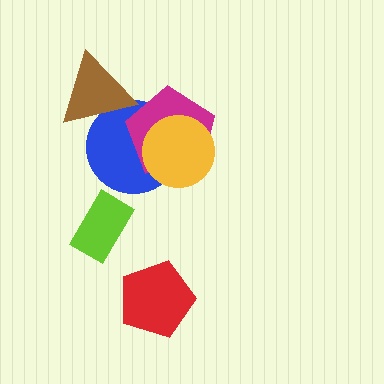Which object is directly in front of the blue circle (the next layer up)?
The magenta pentagon is directly in front of the blue circle.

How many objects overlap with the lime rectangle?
0 objects overlap with the lime rectangle.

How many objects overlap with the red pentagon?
0 objects overlap with the red pentagon.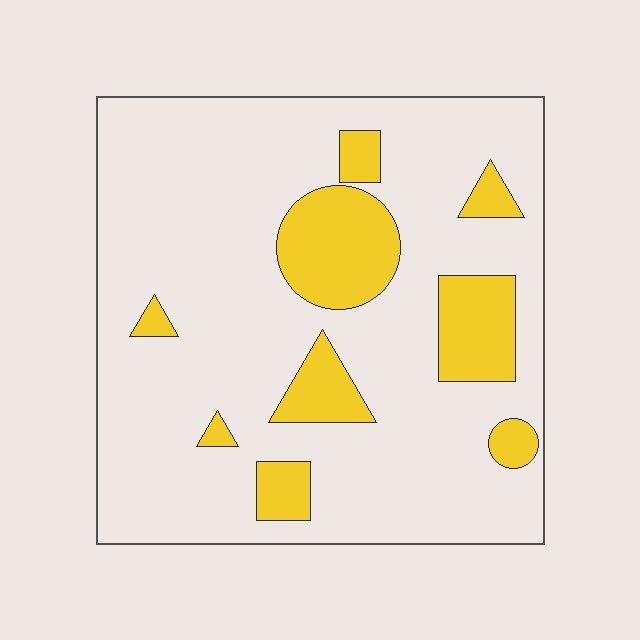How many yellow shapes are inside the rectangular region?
9.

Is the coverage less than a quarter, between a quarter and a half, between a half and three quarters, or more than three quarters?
Less than a quarter.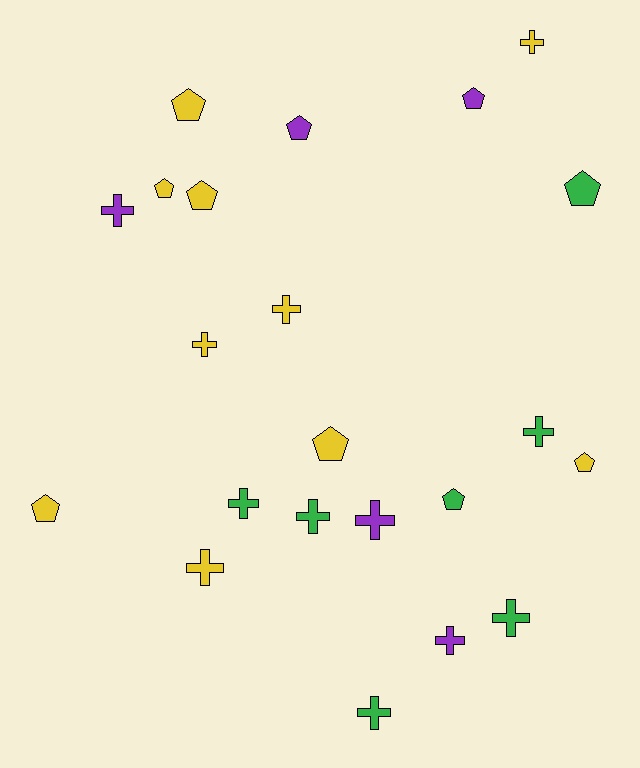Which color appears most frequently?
Yellow, with 10 objects.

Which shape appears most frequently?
Cross, with 12 objects.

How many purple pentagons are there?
There are 2 purple pentagons.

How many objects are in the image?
There are 22 objects.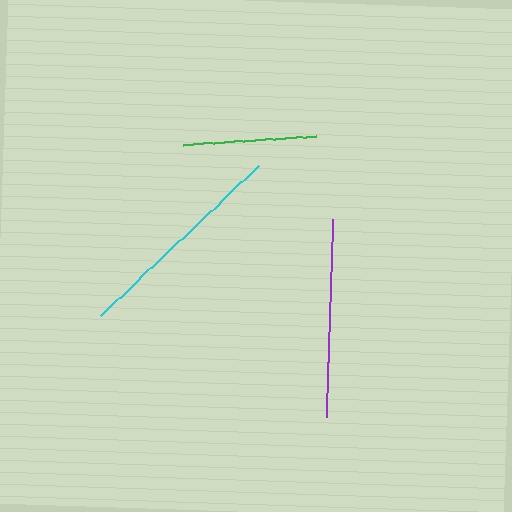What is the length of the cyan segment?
The cyan segment is approximately 218 pixels long.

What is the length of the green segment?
The green segment is approximately 133 pixels long.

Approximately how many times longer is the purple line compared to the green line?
The purple line is approximately 1.5 times the length of the green line.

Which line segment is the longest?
The cyan line is the longest at approximately 218 pixels.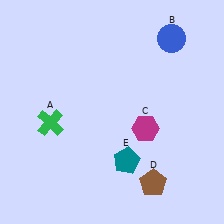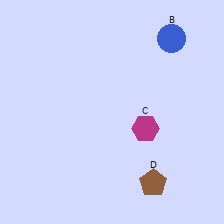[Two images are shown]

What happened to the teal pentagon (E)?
The teal pentagon (E) was removed in Image 2. It was in the bottom-right area of Image 1.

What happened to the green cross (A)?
The green cross (A) was removed in Image 2. It was in the bottom-left area of Image 1.